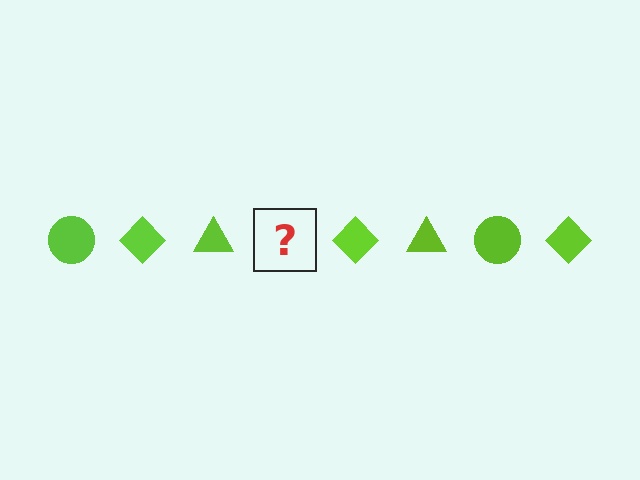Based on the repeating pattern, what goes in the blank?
The blank should be a lime circle.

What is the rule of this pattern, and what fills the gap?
The rule is that the pattern cycles through circle, diamond, triangle shapes in lime. The gap should be filled with a lime circle.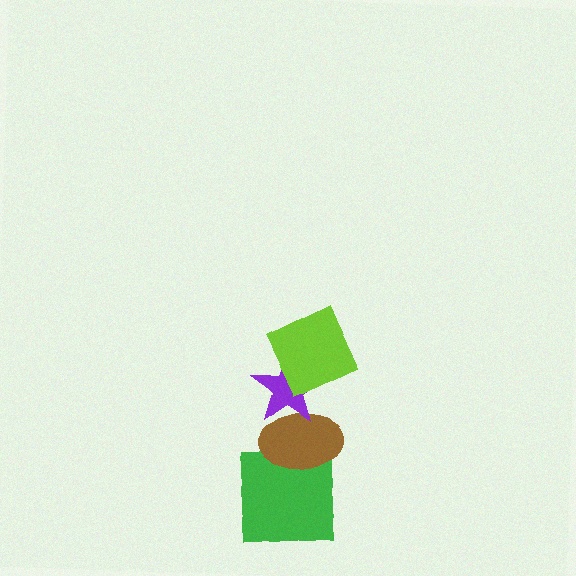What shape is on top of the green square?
The brown ellipse is on top of the green square.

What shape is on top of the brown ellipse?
The purple star is on top of the brown ellipse.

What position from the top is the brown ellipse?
The brown ellipse is 3rd from the top.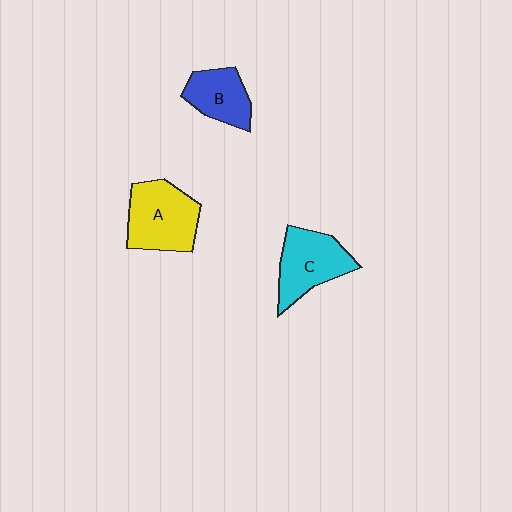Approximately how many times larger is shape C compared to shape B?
Approximately 1.3 times.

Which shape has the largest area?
Shape A (yellow).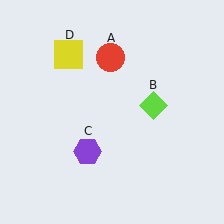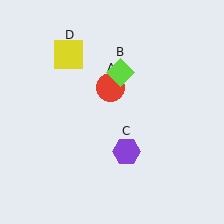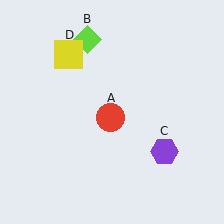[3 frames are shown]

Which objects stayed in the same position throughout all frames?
Yellow square (object D) remained stationary.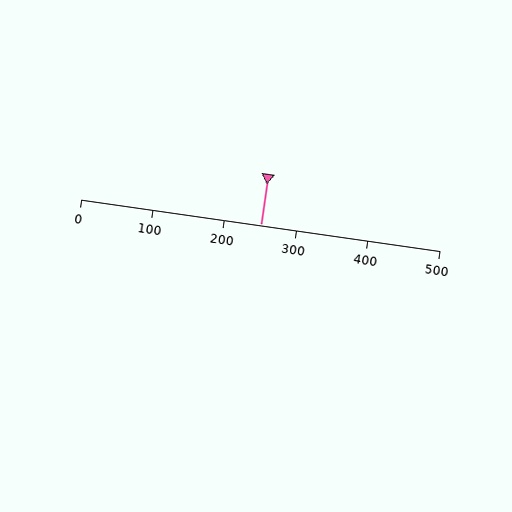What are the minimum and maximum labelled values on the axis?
The axis runs from 0 to 500.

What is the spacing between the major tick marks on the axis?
The major ticks are spaced 100 apart.